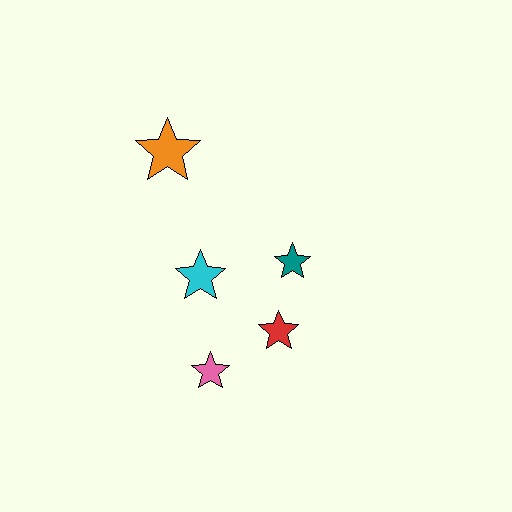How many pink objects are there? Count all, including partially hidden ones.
There is 1 pink object.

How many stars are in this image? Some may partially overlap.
There are 5 stars.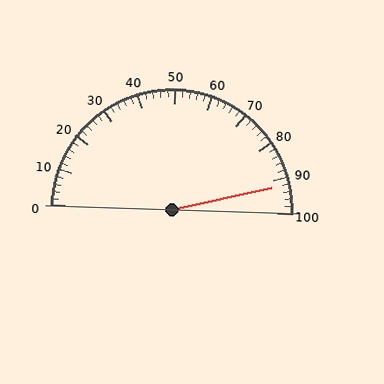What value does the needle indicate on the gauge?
The needle indicates approximately 92.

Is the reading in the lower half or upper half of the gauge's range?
The reading is in the upper half of the range (0 to 100).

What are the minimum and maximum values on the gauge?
The gauge ranges from 0 to 100.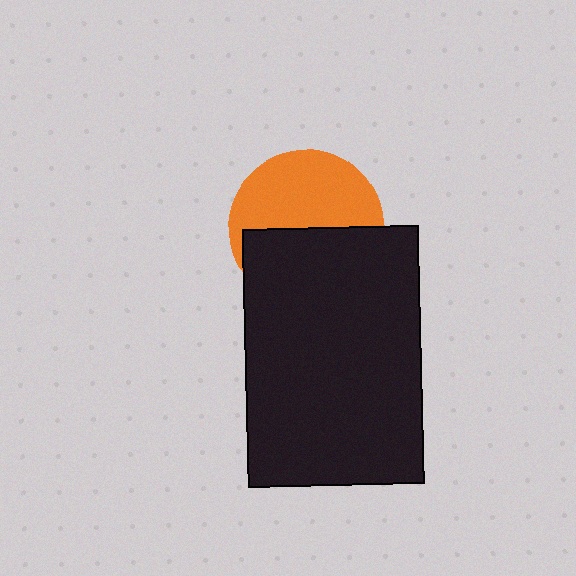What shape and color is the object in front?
The object in front is a black rectangle.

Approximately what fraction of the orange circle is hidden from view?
Roughly 49% of the orange circle is hidden behind the black rectangle.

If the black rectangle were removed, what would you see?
You would see the complete orange circle.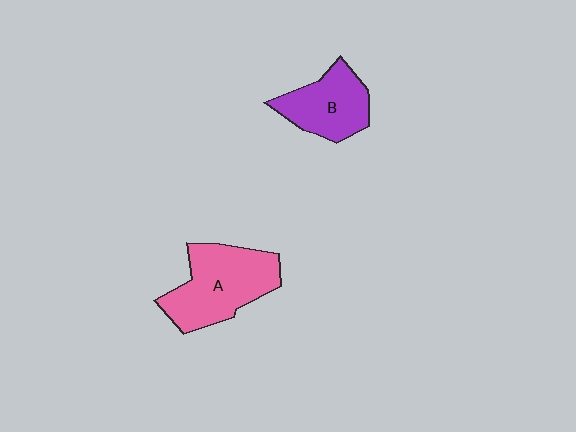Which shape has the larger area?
Shape A (pink).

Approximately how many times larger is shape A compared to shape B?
Approximately 1.4 times.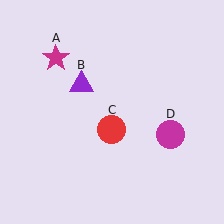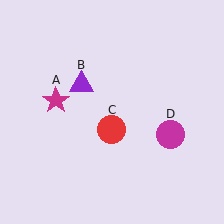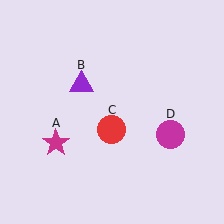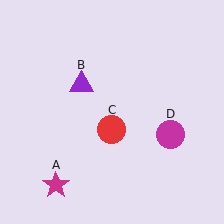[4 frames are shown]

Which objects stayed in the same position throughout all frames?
Purple triangle (object B) and red circle (object C) and magenta circle (object D) remained stationary.